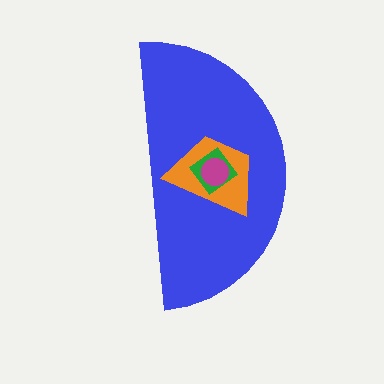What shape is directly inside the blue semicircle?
The orange trapezoid.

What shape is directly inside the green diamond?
The magenta circle.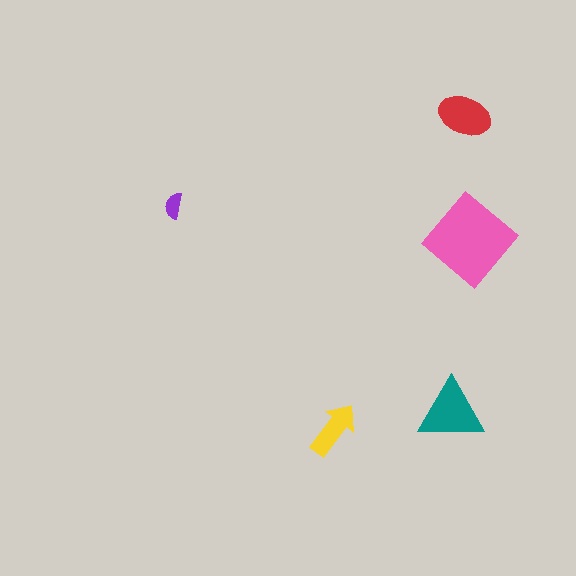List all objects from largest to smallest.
The pink diamond, the teal triangle, the red ellipse, the yellow arrow, the purple semicircle.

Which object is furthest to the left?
The purple semicircle is leftmost.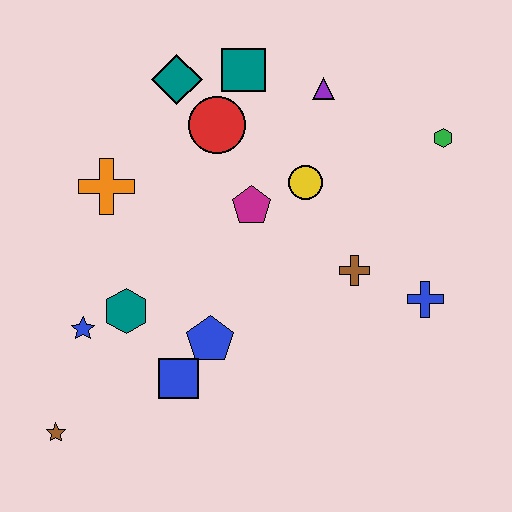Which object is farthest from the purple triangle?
The brown star is farthest from the purple triangle.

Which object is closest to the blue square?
The blue pentagon is closest to the blue square.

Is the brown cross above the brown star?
Yes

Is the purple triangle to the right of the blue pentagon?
Yes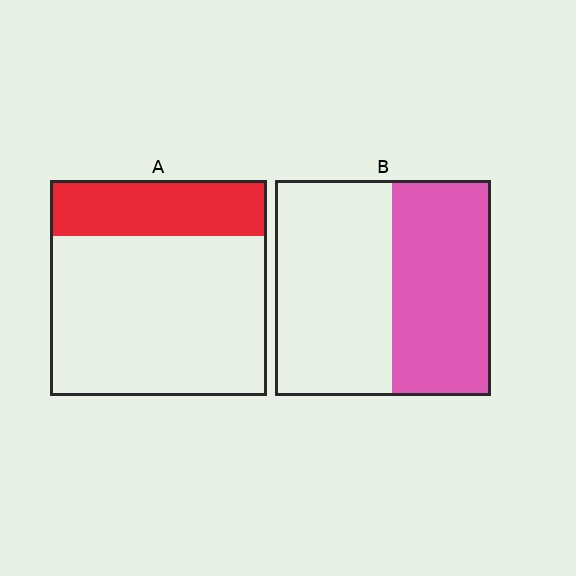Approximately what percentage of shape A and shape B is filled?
A is approximately 25% and B is approximately 45%.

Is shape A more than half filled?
No.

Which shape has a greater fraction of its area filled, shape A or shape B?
Shape B.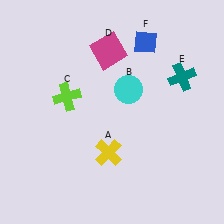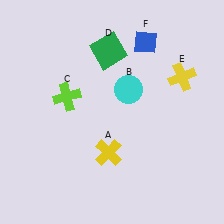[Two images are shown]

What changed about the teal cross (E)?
In Image 1, E is teal. In Image 2, it changed to yellow.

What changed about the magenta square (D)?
In Image 1, D is magenta. In Image 2, it changed to green.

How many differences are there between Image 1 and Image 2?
There are 2 differences between the two images.